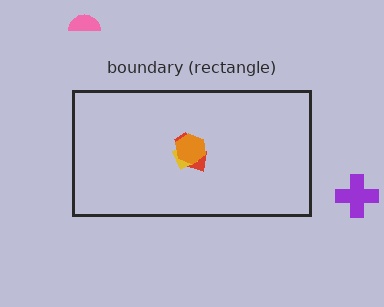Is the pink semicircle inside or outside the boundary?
Outside.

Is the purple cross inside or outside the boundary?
Outside.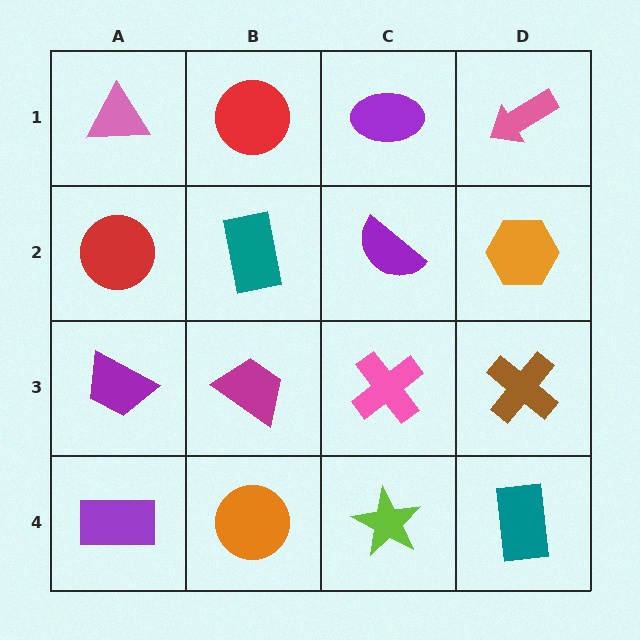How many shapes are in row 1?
4 shapes.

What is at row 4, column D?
A teal rectangle.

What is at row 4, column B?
An orange circle.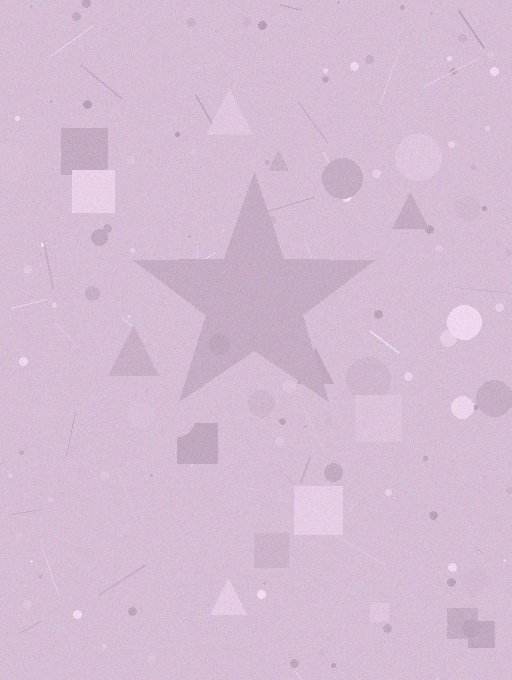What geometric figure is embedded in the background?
A star is embedded in the background.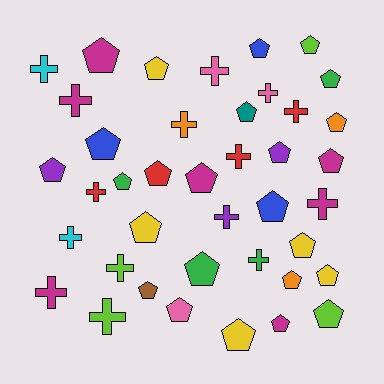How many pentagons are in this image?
There are 25 pentagons.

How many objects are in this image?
There are 40 objects.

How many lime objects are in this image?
There are 4 lime objects.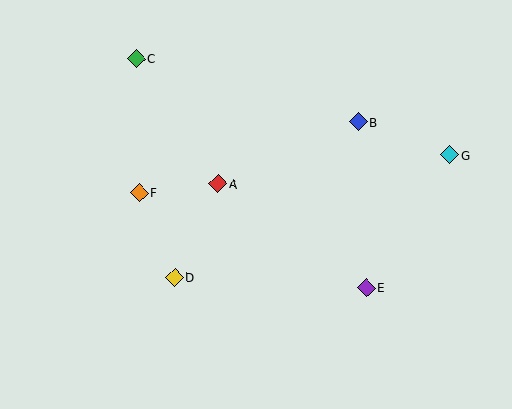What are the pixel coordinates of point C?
Point C is at (136, 59).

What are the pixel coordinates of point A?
Point A is at (218, 184).